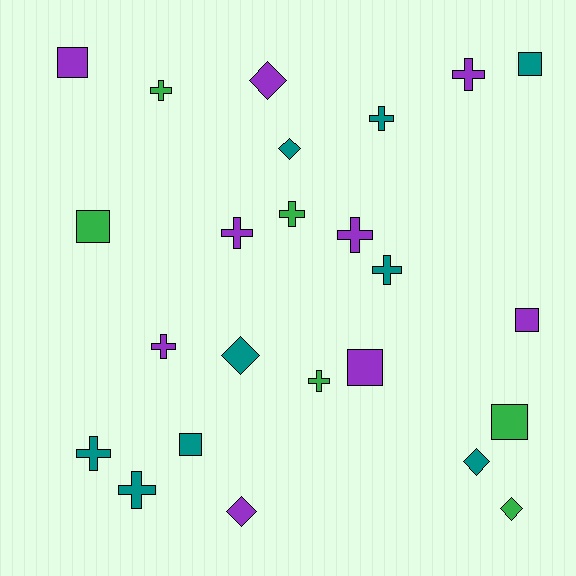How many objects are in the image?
There are 24 objects.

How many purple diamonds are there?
There are 2 purple diamonds.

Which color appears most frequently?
Teal, with 9 objects.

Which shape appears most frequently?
Cross, with 11 objects.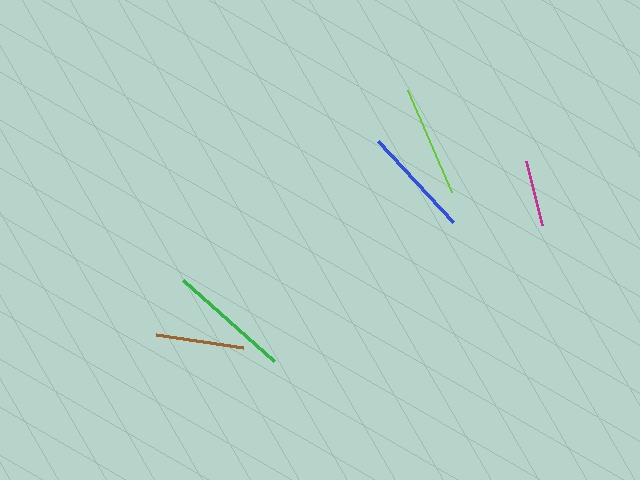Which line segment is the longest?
The green line is the longest at approximately 121 pixels.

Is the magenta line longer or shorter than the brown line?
The brown line is longer than the magenta line.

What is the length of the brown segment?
The brown segment is approximately 88 pixels long.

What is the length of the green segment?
The green segment is approximately 121 pixels long.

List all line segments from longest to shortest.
From longest to shortest: green, lime, blue, brown, magenta.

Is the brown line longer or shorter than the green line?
The green line is longer than the brown line.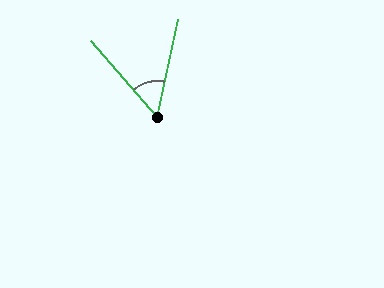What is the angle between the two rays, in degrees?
Approximately 53 degrees.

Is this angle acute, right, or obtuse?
It is acute.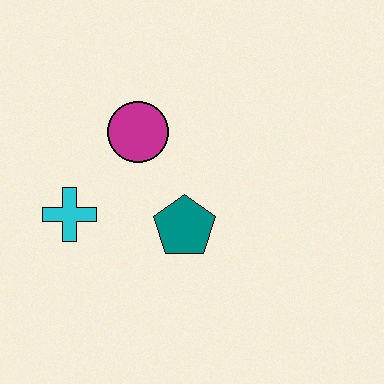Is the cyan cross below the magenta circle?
Yes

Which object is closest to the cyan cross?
The magenta circle is closest to the cyan cross.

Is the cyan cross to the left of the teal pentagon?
Yes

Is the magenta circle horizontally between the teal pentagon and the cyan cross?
Yes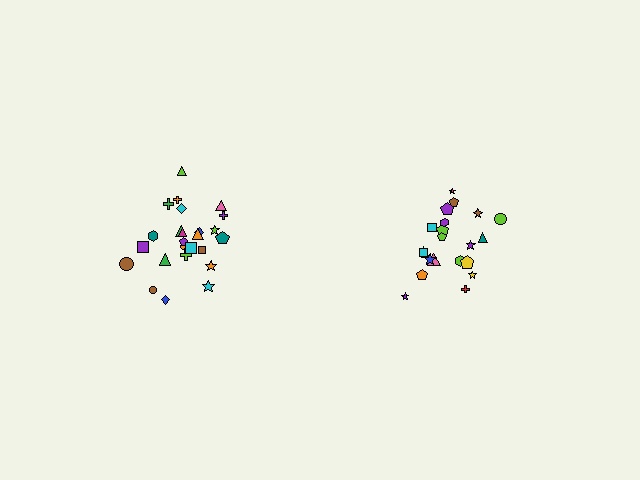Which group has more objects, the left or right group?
The left group.